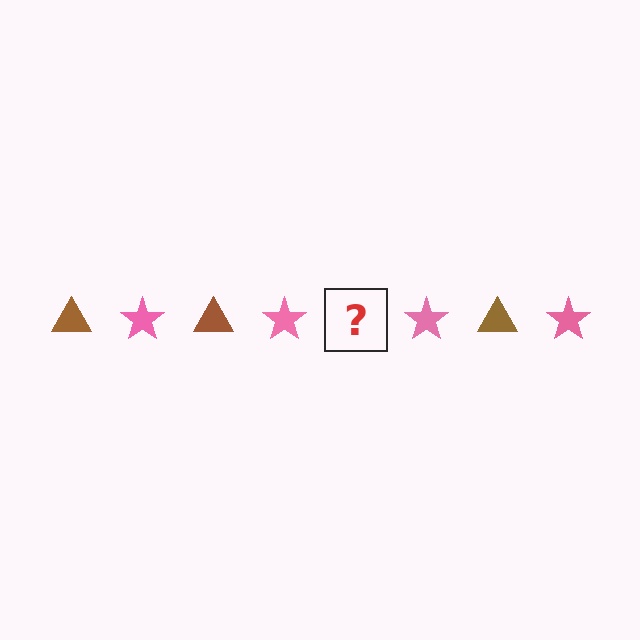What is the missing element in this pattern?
The missing element is a brown triangle.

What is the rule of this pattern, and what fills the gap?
The rule is that the pattern alternates between brown triangle and pink star. The gap should be filled with a brown triangle.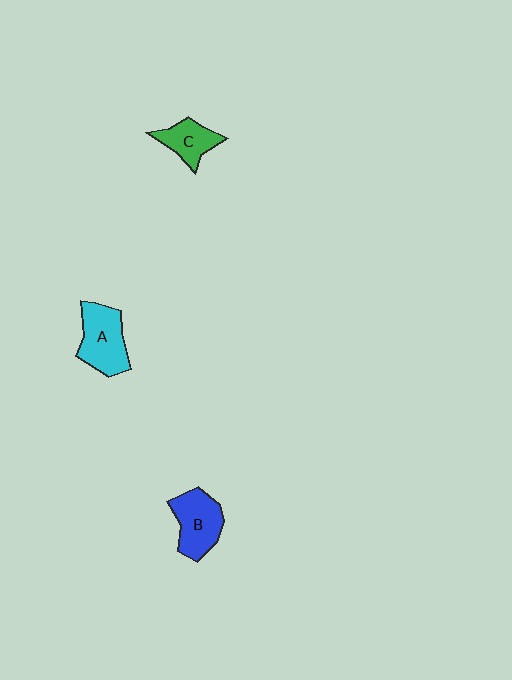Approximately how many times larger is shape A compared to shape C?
Approximately 1.5 times.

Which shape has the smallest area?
Shape C (green).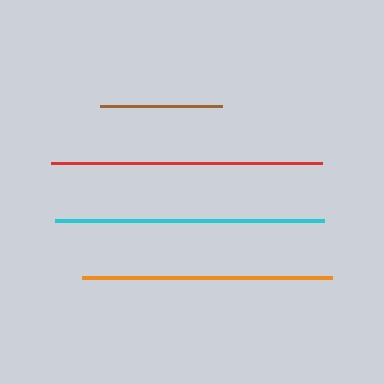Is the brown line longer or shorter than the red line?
The red line is longer than the brown line.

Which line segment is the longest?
The red line is the longest at approximately 271 pixels.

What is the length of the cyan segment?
The cyan segment is approximately 269 pixels long.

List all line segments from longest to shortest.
From longest to shortest: red, cyan, orange, brown.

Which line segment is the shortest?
The brown line is the shortest at approximately 122 pixels.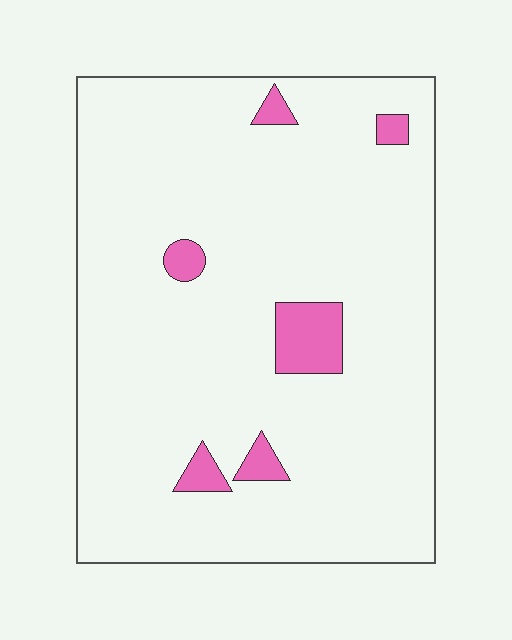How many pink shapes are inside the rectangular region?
6.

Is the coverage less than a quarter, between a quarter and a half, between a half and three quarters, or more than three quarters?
Less than a quarter.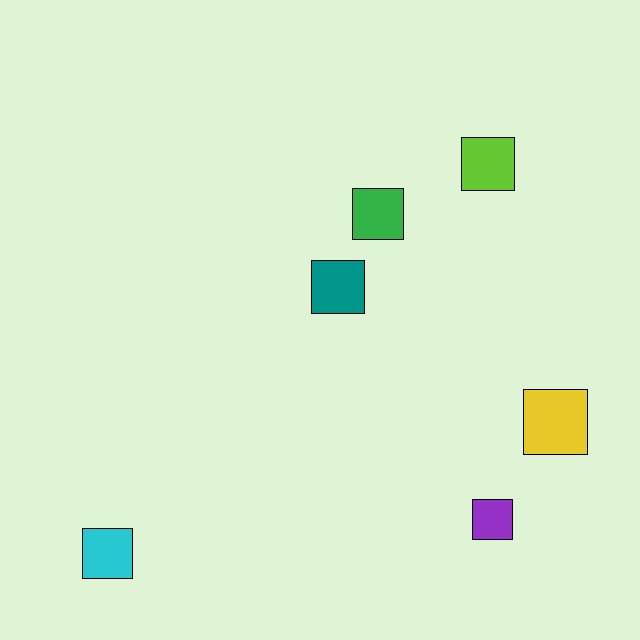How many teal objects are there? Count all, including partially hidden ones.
There is 1 teal object.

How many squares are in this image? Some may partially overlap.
There are 6 squares.